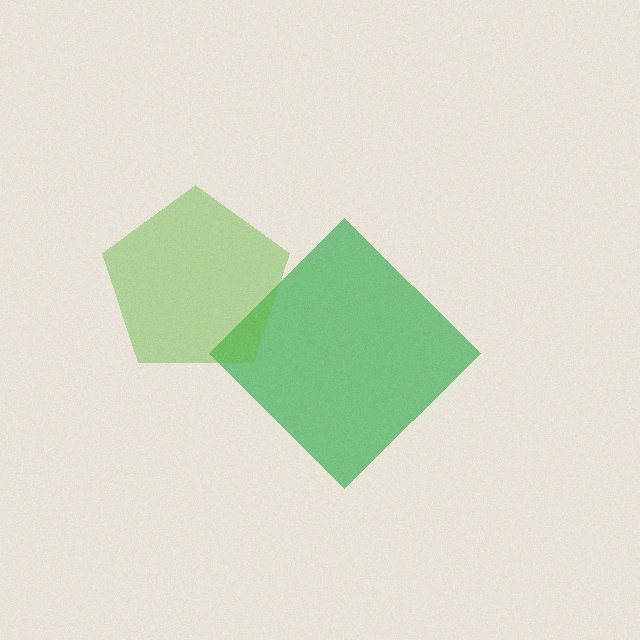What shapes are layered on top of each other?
The layered shapes are: a green diamond, a lime pentagon.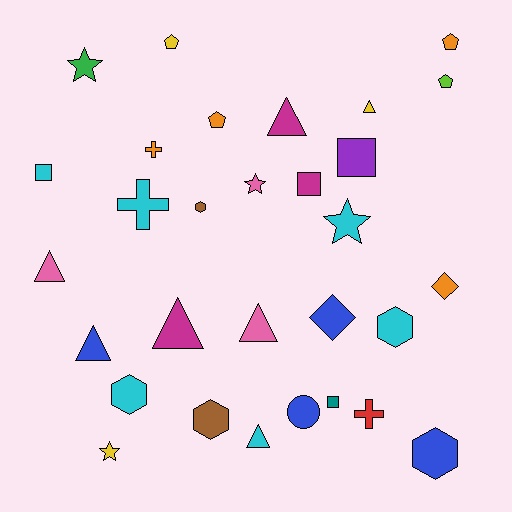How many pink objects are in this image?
There are 3 pink objects.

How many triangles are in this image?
There are 7 triangles.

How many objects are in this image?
There are 30 objects.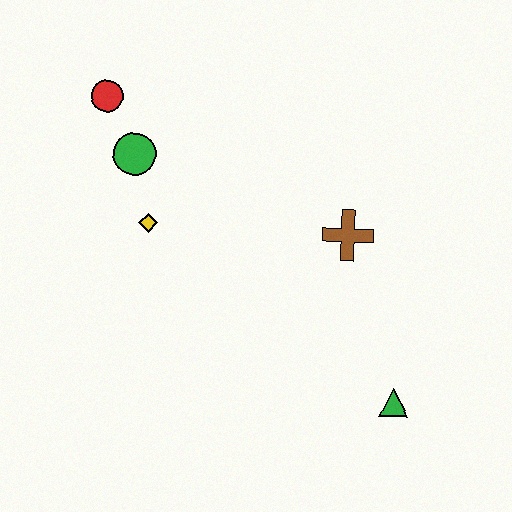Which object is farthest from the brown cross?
The red circle is farthest from the brown cross.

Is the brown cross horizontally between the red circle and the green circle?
No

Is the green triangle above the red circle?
No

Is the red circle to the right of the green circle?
No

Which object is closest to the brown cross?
The green triangle is closest to the brown cross.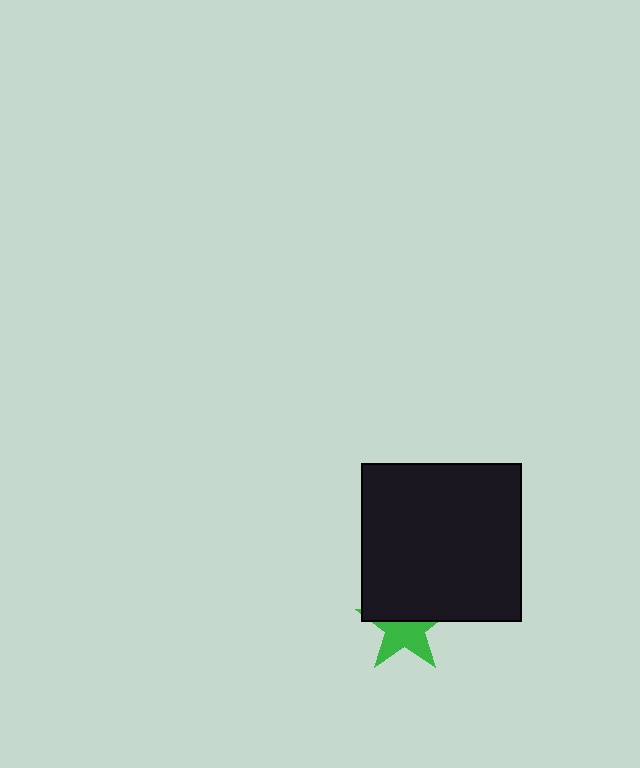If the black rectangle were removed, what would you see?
You would see the complete green star.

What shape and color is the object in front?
The object in front is a black rectangle.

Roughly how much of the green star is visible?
About half of it is visible (roughly 55%).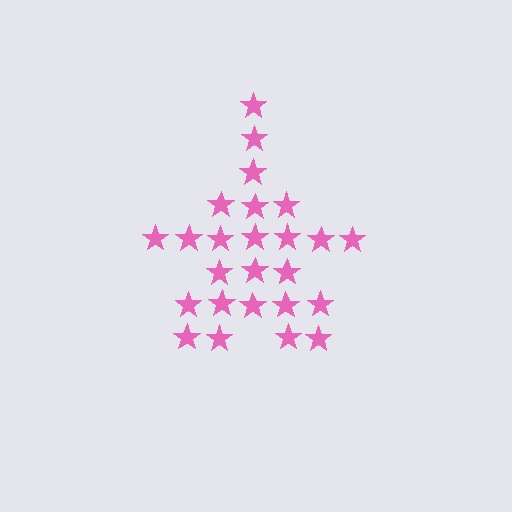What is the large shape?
The large shape is a star.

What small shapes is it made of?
It is made of small stars.